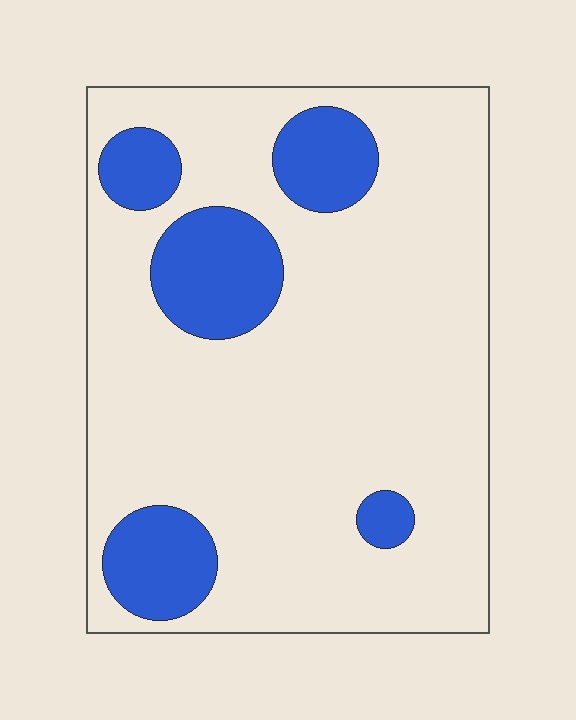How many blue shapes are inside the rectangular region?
5.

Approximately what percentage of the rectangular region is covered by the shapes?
Approximately 20%.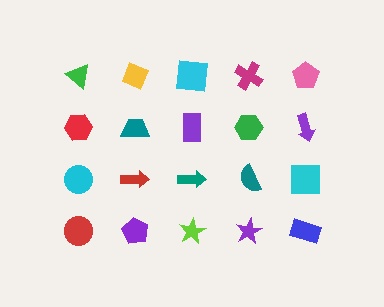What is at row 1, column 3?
A cyan square.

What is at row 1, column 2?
A yellow diamond.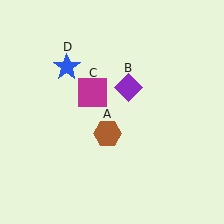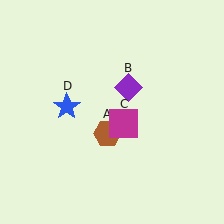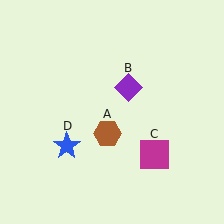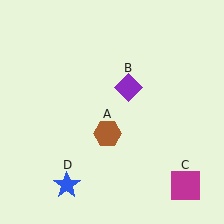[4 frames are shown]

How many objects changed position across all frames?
2 objects changed position: magenta square (object C), blue star (object D).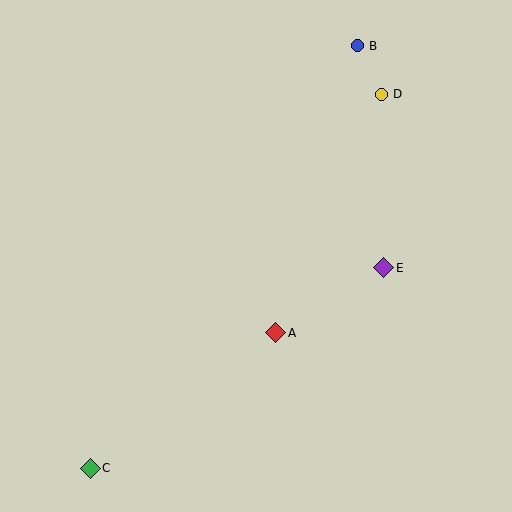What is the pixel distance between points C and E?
The distance between C and E is 355 pixels.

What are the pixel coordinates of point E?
Point E is at (384, 268).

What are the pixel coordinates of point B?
Point B is at (357, 46).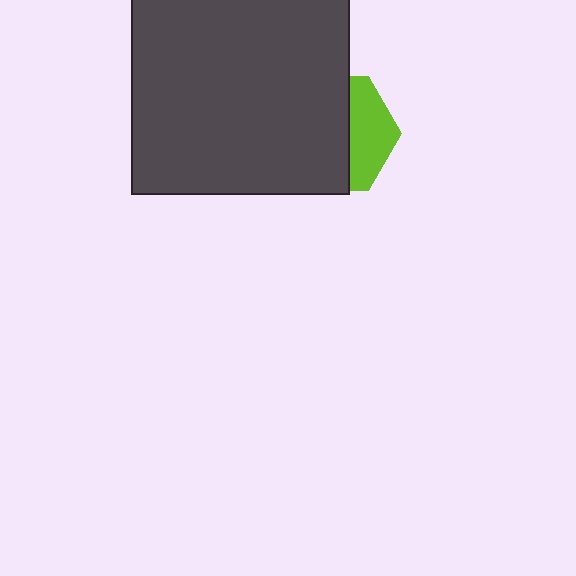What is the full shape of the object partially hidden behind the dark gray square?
The partially hidden object is a lime hexagon.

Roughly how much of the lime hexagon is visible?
A small part of it is visible (roughly 36%).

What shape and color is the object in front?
The object in front is a dark gray square.